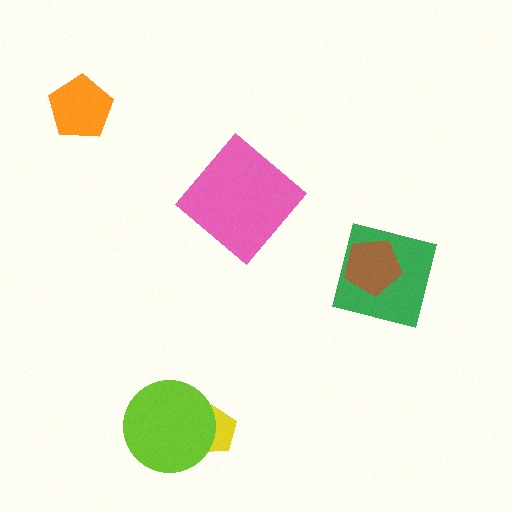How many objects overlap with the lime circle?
1 object overlaps with the lime circle.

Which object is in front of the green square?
The brown pentagon is in front of the green square.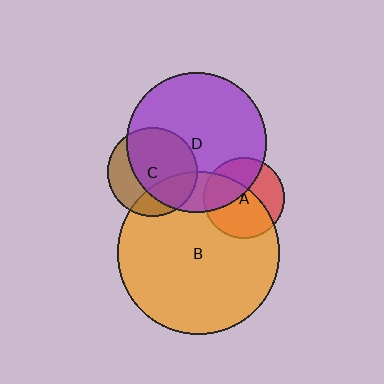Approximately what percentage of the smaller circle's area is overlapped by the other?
Approximately 60%.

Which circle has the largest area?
Circle B (orange).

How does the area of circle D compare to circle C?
Approximately 2.4 times.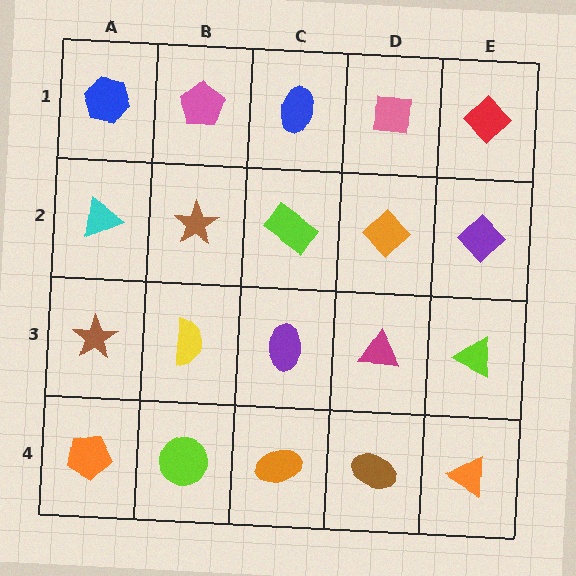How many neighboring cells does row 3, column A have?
3.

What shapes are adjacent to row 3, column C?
A lime rectangle (row 2, column C), an orange ellipse (row 4, column C), a yellow semicircle (row 3, column B), a magenta triangle (row 3, column D).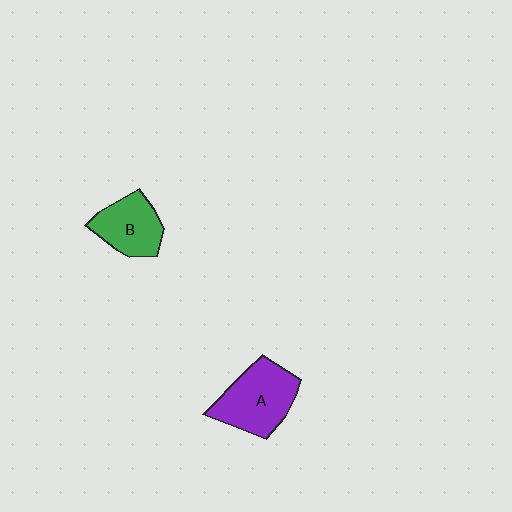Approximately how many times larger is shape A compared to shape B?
Approximately 1.3 times.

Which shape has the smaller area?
Shape B (green).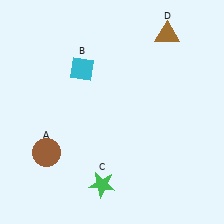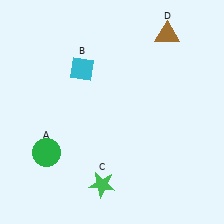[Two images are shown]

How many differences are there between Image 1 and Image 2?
There is 1 difference between the two images.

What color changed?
The circle (A) changed from brown in Image 1 to green in Image 2.